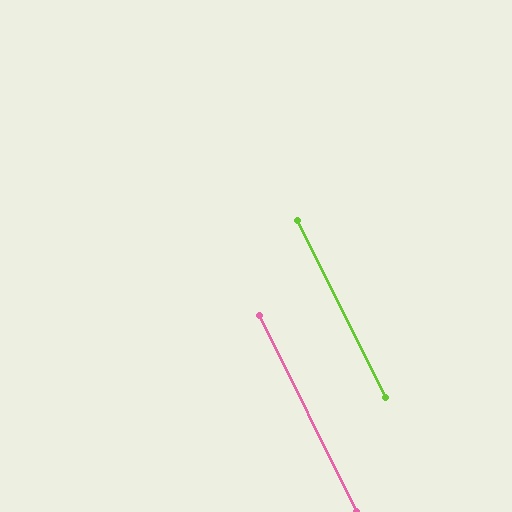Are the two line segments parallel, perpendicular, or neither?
Parallel — their directions differ by only 0.2°.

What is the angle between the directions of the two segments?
Approximately 0 degrees.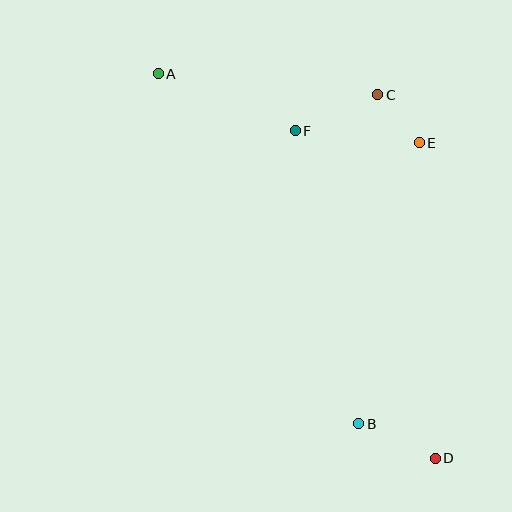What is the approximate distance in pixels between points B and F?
The distance between B and F is approximately 300 pixels.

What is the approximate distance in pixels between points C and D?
The distance between C and D is approximately 368 pixels.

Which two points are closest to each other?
Points C and E are closest to each other.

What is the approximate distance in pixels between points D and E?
The distance between D and E is approximately 316 pixels.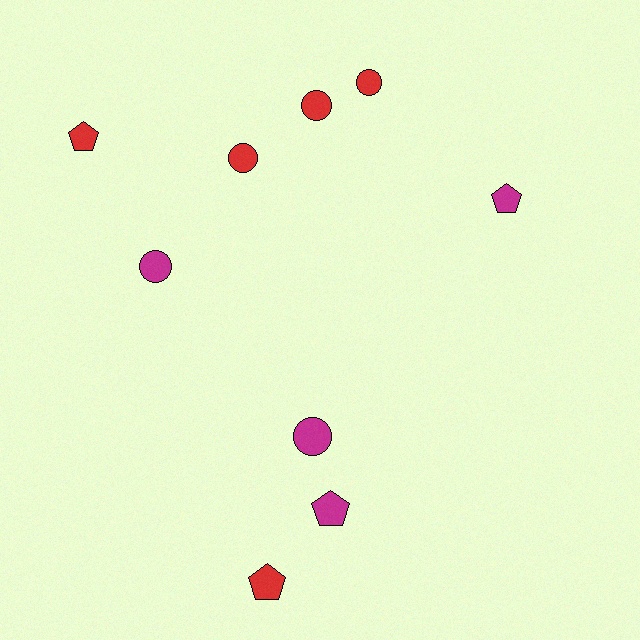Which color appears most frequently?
Red, with 5 objects.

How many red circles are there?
There are 3 red circles.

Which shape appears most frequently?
Circle, with 5 objects.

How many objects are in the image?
There are 9 objects.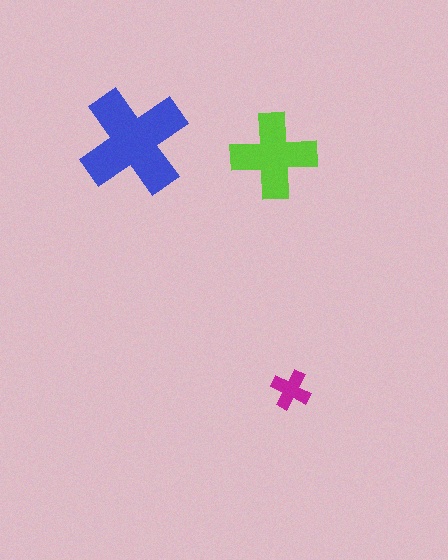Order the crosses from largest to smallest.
the blue one, the lime one, the magenta one.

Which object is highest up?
The blue cross is topmost.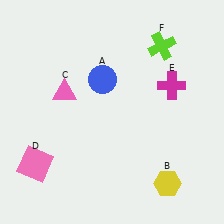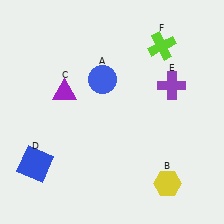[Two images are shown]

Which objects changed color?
C changed from pink to purple. D changed from pink to blue. E changed from magenta to purple.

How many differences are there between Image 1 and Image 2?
There are 3 differences between the two images.